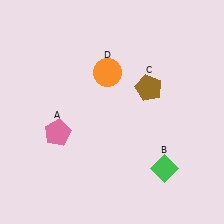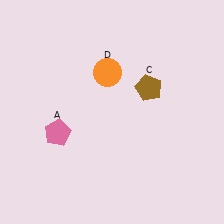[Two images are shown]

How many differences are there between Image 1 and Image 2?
There is 1 difference between the two images.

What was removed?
The green diamond (B) was removed in Image 2.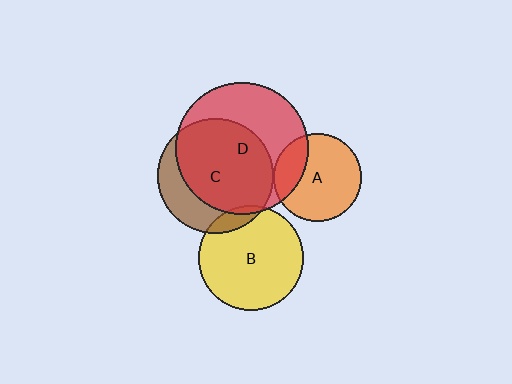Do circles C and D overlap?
Yes.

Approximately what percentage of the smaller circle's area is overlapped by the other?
Approximately 70%.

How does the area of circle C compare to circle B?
Approximately 1.2 times.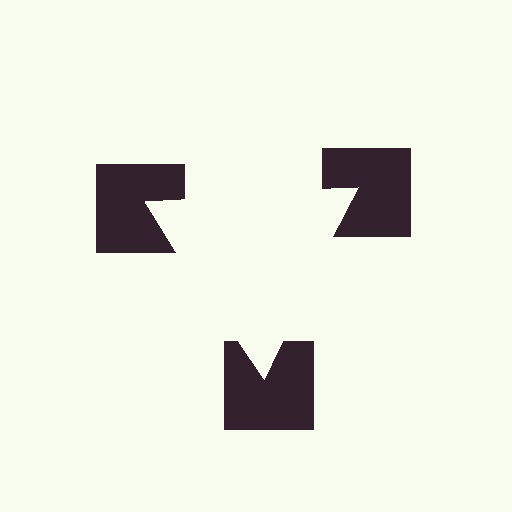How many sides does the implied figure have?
3 sides.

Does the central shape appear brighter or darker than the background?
It typically appears slightly brighter than the background, even though no actual brightness change is drawn.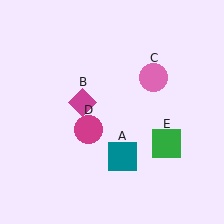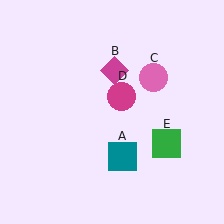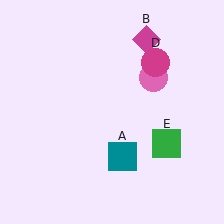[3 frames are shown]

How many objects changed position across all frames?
2 objects changed position: magenta diamond (object B), magenta circle (object D).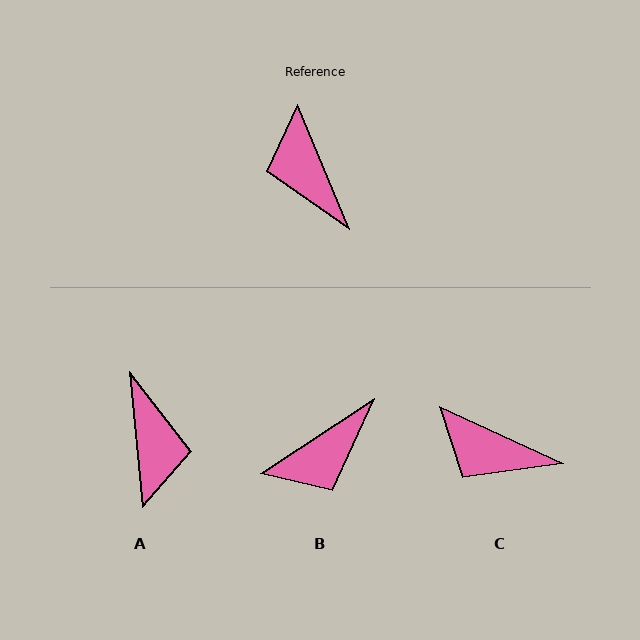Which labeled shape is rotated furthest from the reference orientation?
A, about 163 degrees away.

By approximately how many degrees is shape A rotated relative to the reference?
Approximately 163 degrees counter-clockwise.